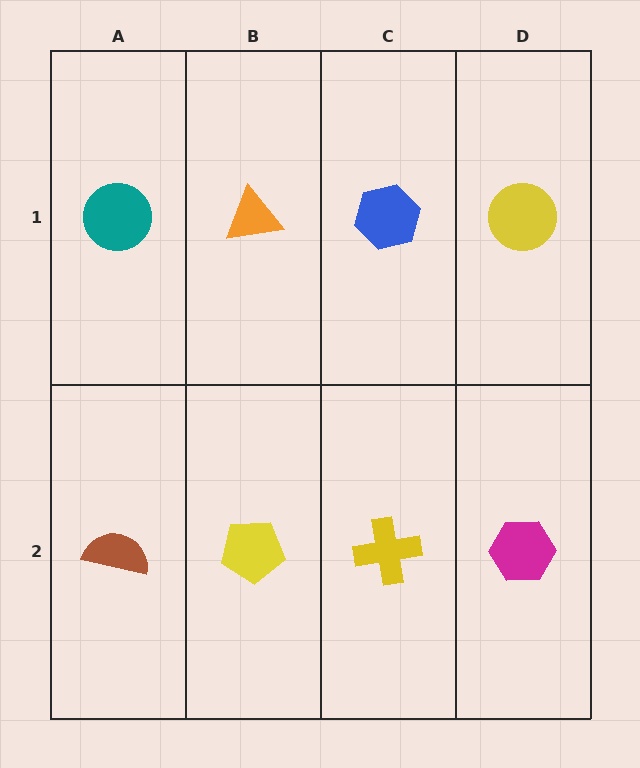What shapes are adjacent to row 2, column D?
A yellow circle (row 1, column D), a yellow cross (row 2, column C).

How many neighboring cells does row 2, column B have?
3.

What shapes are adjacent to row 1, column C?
A yellow cross (row 2, column C), an orange triangle (row 1, column B), a yellow circle (row 1, column D).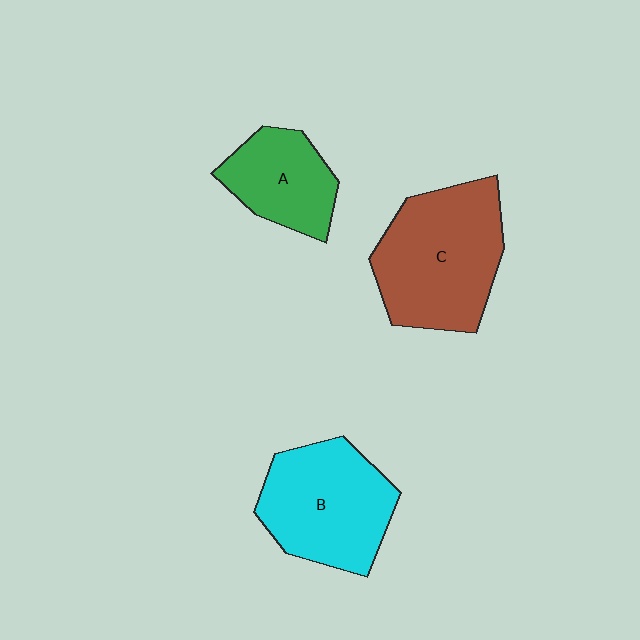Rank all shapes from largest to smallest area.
From largest to smallest: C (brown), B (cyan), A (green).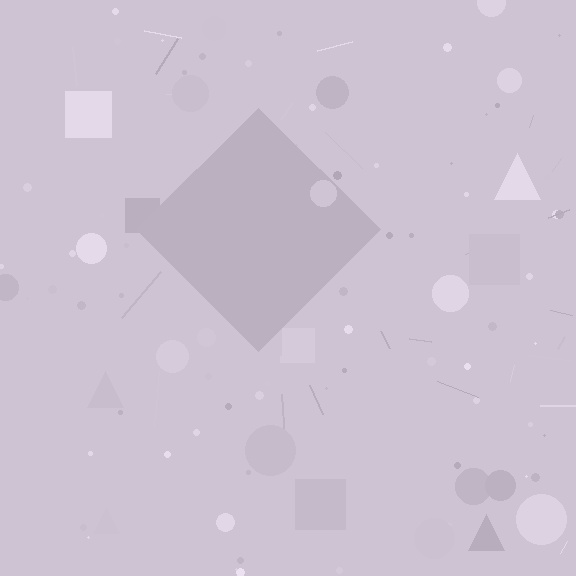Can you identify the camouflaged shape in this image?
The camouflaged shape is a diamond.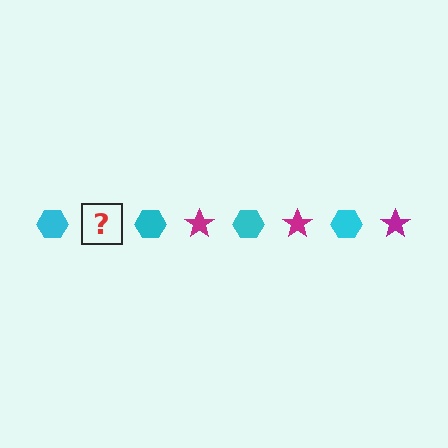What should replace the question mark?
The question mark should be replaced with a magenta star.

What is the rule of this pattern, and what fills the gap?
The rule is that the pattern alternates between cyan hexagon and magenta star. The gap should be filled with a magenta star.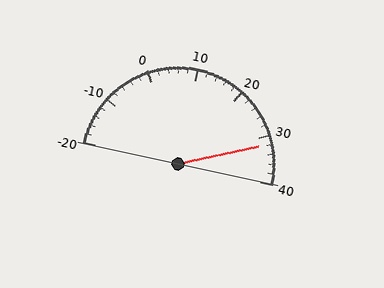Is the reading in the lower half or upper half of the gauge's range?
The reading is in the upper half of the range (-20 to 40).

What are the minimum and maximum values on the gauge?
The gauge ranges from -20 to 40.